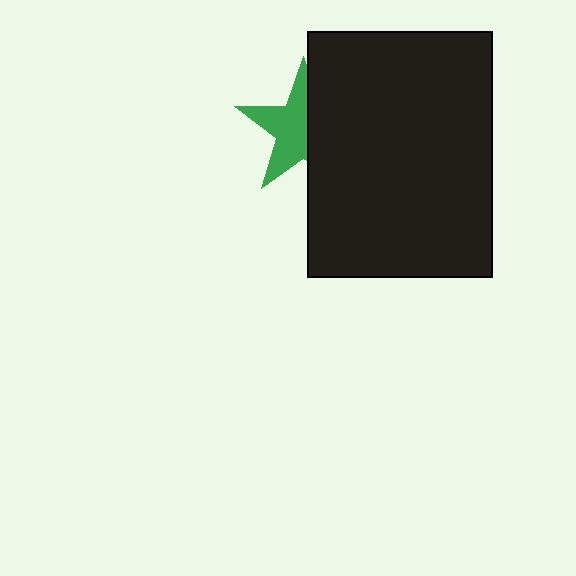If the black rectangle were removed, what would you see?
You would see the complete green star.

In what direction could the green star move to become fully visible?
The green star could move left. That would shift it out from behind the black rectangle entirely.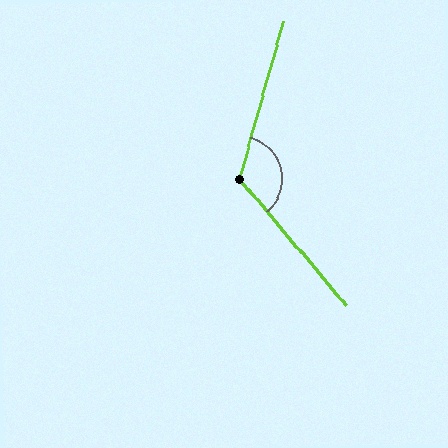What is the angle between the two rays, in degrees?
Approximately 124 degrees.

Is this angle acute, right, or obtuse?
It is obtuse.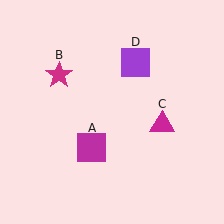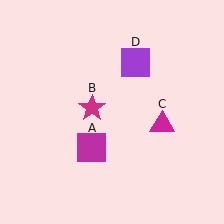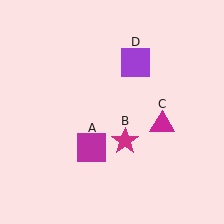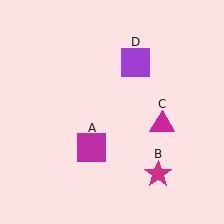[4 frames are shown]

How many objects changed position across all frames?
1 object changed position: magenta star (object B).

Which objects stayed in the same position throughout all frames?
Magenta square (object A) and magenta triangle (object C) and purple square (object D) remained stationary.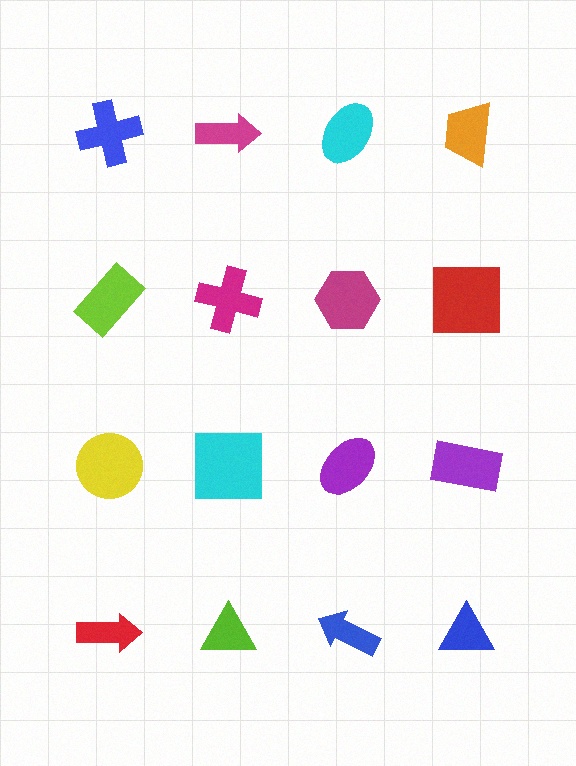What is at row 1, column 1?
A blue cross.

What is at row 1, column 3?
A cyan ellipse.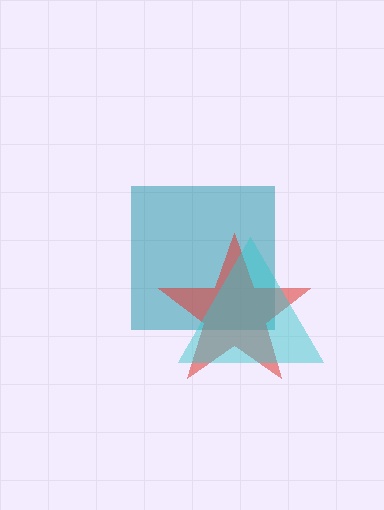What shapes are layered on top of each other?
The layered shapes are: a teal square, a red star, a cyan triangle.